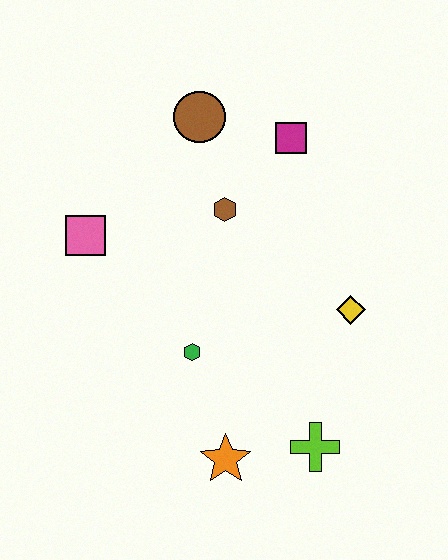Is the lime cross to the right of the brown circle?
Yes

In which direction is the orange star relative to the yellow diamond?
The orange star is below the yellow diamond.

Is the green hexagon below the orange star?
No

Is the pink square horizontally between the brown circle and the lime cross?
No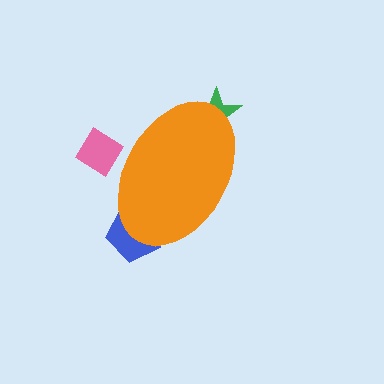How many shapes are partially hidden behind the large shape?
3 shapes are partially hidden.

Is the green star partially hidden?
Yes, the green star is partially hidden behind the orange ellipse.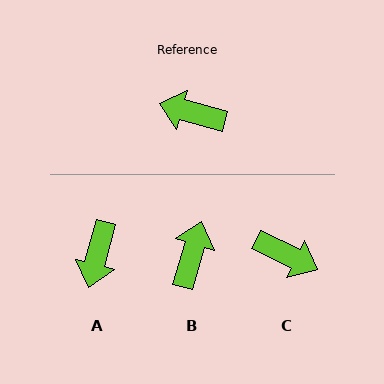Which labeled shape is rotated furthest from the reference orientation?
C, about 169 degrees away.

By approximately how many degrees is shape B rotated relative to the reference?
Approximately 91 degrees clockwise.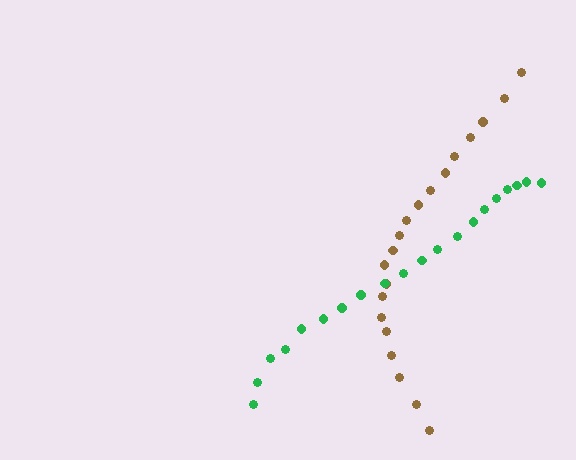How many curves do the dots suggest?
There are 2 distinct paths.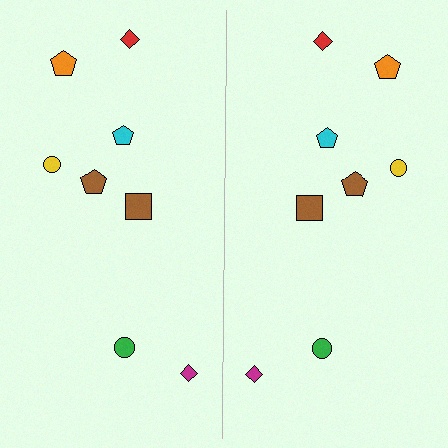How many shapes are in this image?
There are 16 shapes in this image.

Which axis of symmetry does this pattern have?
The pattern has a vertical axis of symmetry running through the center of the image.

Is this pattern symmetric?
Yes, this pattern has bilateral (reflection) symmetry.